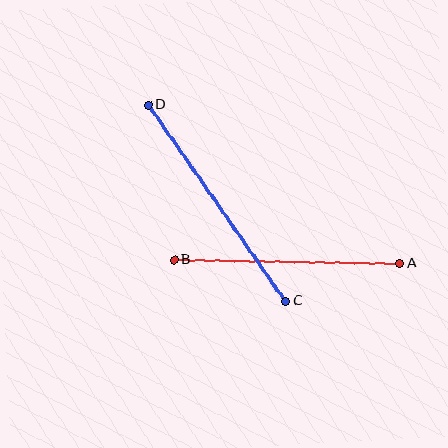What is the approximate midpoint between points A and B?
The midpoint is at approximately (287, 262) pixels.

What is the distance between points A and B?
The distance is approximately 226 pixels.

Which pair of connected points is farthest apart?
Points C and D are farthest apart.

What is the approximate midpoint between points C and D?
The midpoint is at approximately (217, 203) pixels.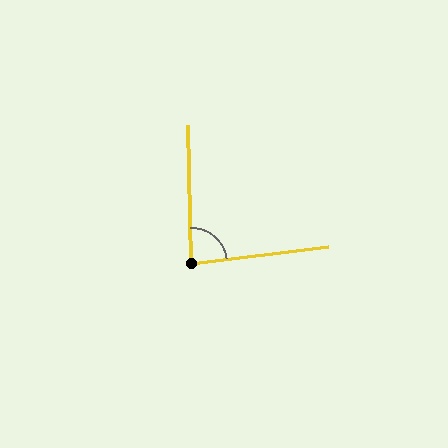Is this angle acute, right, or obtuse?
It is acute.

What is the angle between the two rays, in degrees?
Approximately 84 degrees.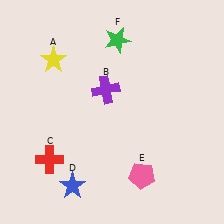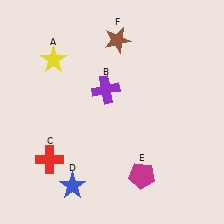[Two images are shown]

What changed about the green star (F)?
In Image 1, F is green. In Image 2, it changed to brown.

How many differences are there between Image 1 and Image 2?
There are 2 differences between the two images.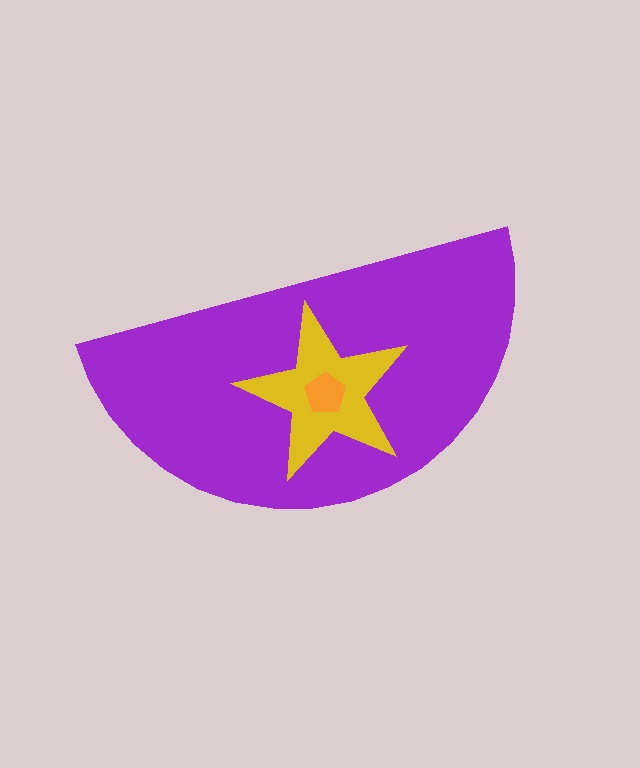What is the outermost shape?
The purple semicircle.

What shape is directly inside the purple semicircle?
The yellow star.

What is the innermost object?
The orange pentagon.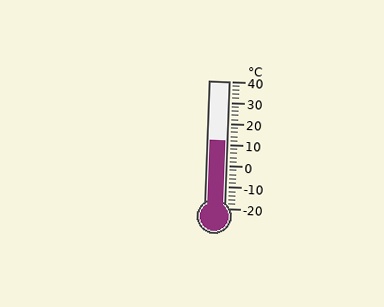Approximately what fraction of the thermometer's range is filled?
The thermometer is filled to approximately 55% of its range.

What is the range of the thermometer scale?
The thermometer scale ranges from -20°C to 40°C.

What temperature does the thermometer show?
The thermometer shows approximately 12°C.